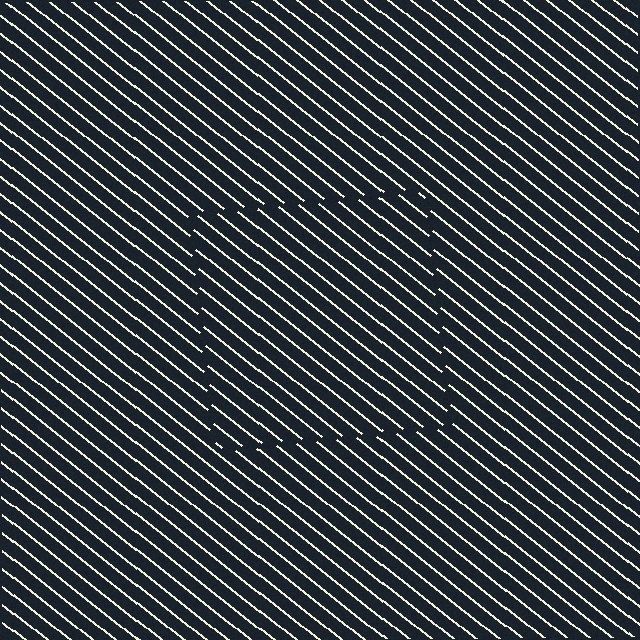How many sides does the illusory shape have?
4 sides — the line-ends trace a square.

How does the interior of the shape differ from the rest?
The interior of the shape contains the same grating, shifted by half a period — the contour is defined by the phase discontinuity where line-ends from the inner and outer gratings abut.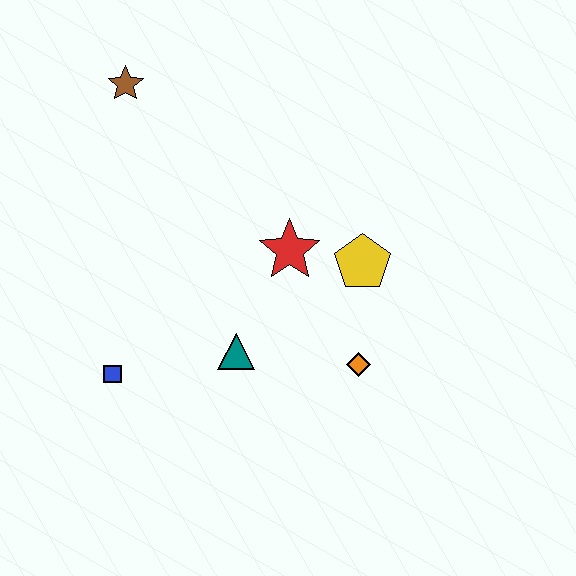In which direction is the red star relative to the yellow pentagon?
The red star is to the left of the yellow pentagon.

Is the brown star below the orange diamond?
No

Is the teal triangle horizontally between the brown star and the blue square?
No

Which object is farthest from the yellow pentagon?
The brown star is farthest from the yellow pentagon.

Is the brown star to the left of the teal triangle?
Yes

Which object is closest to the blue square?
The teal triangle is closest to the blue square.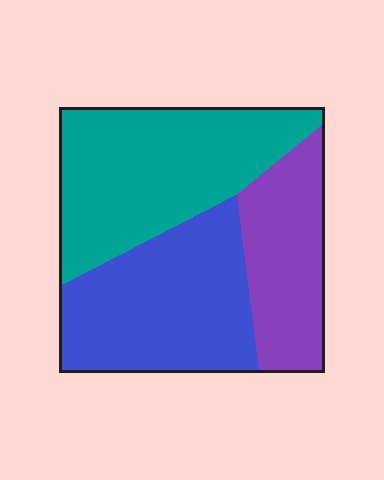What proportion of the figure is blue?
Blue covers roughly 35% of the figure.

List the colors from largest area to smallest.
From largest to smallest: teal, blue, purple.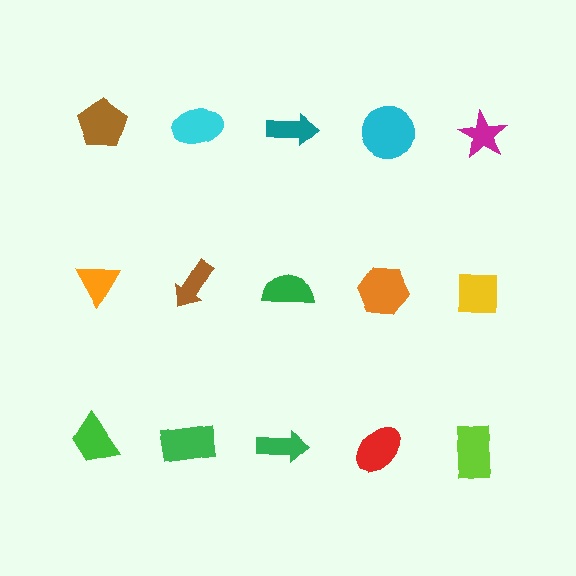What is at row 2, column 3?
A green semicircle.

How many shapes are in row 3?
5 shapes.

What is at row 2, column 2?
A brown arrow.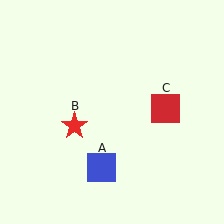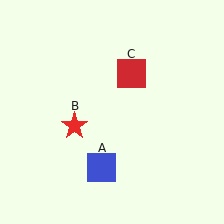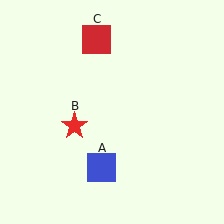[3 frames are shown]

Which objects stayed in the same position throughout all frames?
Blue square (object A) and red star (object B) remained stationary.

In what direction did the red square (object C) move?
The red square (object C) moved up and to the left.